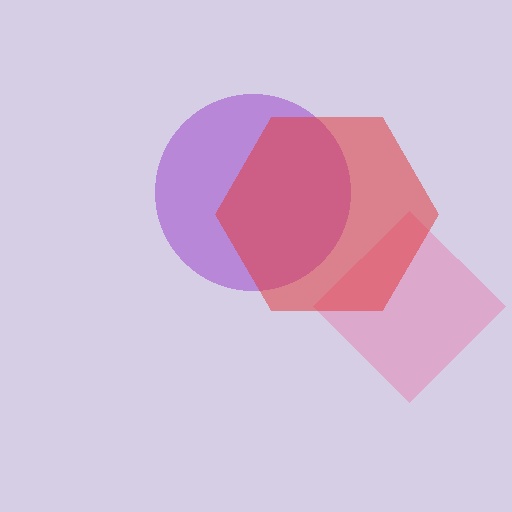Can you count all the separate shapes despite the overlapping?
Yes, there are 3 separate shapes.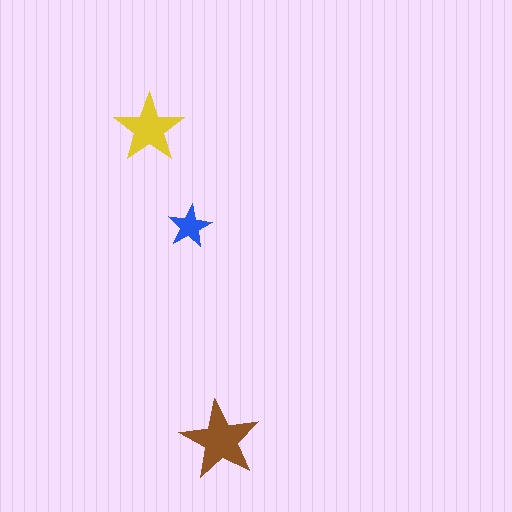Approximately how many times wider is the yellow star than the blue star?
About 1.5 times wider.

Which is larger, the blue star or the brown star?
The brown one.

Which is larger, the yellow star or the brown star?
The brown one.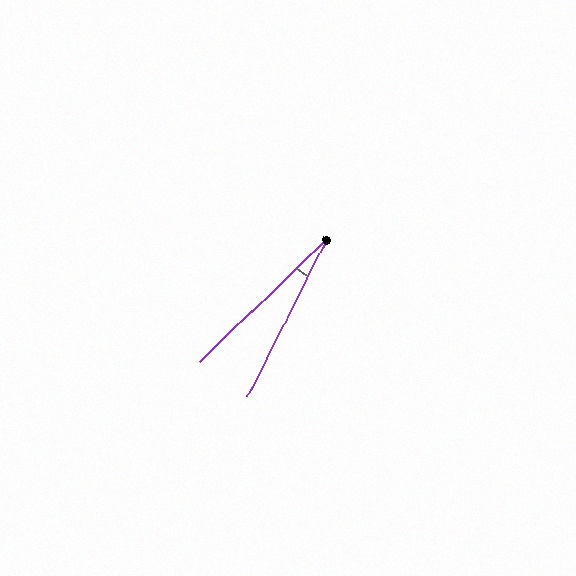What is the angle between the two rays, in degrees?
Approximately 19 degrees.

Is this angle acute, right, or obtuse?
It is acute.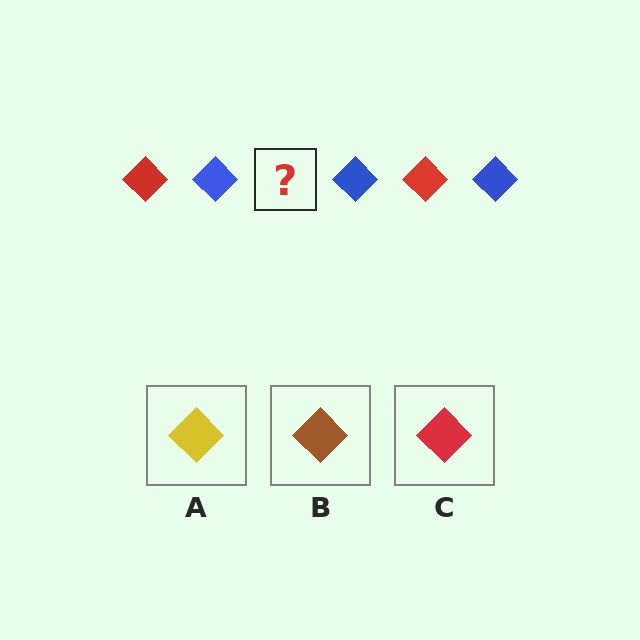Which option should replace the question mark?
Option C.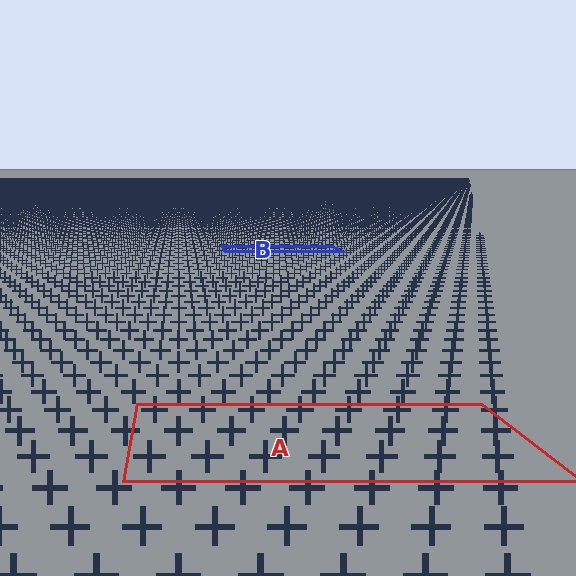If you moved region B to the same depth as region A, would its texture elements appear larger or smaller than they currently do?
They would appear larger. At a closer depth, the same texture elements are projected at a bigger on-screen size.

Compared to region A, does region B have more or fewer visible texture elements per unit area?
Region B has more texture elements per unit area — they are packed more densely because it is farther away.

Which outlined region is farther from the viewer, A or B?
Region B is farther from the viewer — the texture elements inside it appear smaller and more densely packed.